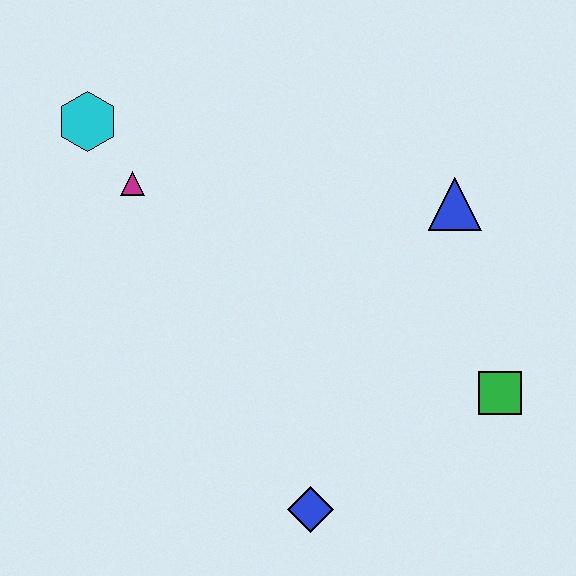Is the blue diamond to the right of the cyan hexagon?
Yes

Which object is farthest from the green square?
The cyan hexagon is farthest from the green square.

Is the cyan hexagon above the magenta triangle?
Yes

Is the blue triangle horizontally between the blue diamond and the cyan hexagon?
No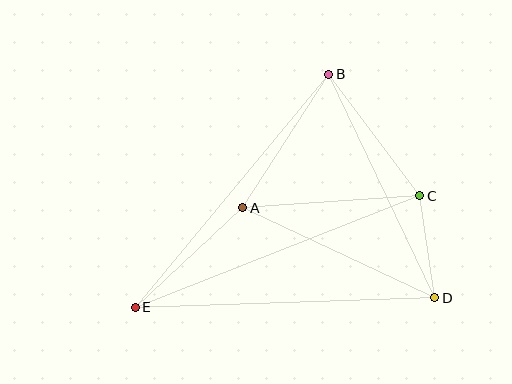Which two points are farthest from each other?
Points C and E are farthest from each other.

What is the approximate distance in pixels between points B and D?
The distance between B and D is approximately 247 pixels.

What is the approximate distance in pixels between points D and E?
The distance between D and E is approximately 300 pixels.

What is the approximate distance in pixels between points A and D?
The distance between A and D is approximately 212 pixels.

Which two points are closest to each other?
Points C and D are closest to each other.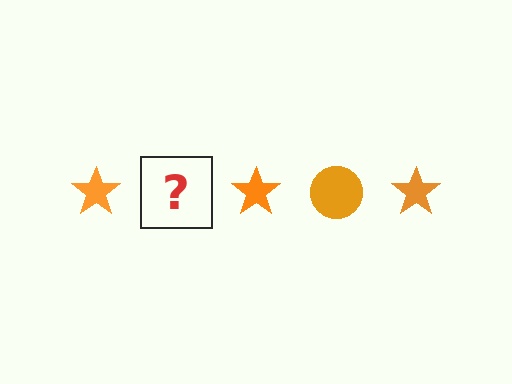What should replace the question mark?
The question mark should be replaced with an orange circle.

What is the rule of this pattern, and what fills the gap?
The rule is that the pattern cycles through star, circle shapes in orange. The gap should be filled with an orange circle.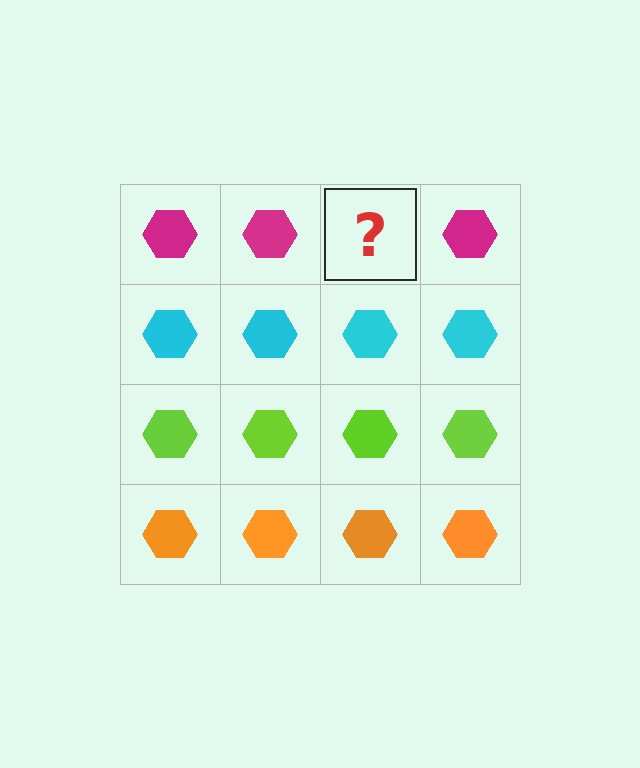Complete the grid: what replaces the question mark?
The question mark should be replaced with a magenta hexagon.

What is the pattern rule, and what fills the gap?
The rule is that each row has a consistent color. The gap should be filled with a magenta hexagon.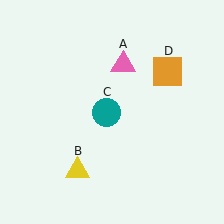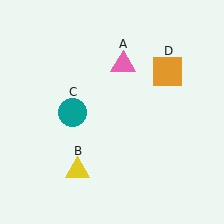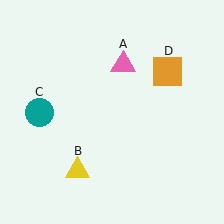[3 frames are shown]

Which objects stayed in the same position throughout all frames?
Pink triangle (object A) and yellow triangle (object B) and orange square (object D) remained stationary.